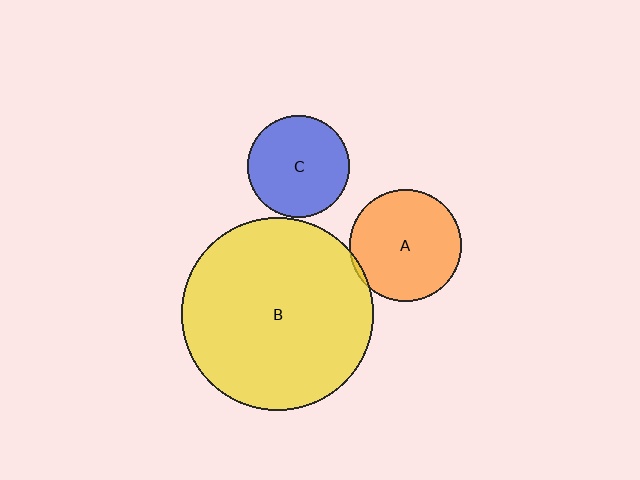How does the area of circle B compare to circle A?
Approximately 3.0 times.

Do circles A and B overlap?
Yes.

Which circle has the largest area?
Circle B (yellow).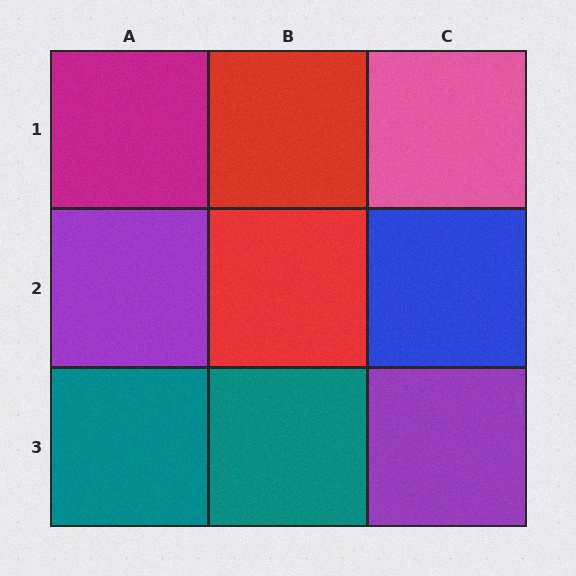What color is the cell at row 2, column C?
Blue.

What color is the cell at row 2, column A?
Purple.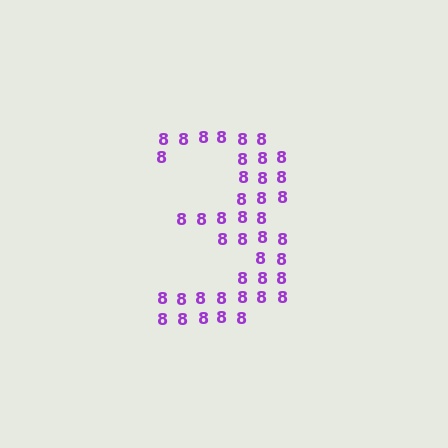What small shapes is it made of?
It is made of small digit 8's.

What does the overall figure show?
The overall figure shows the digit 3.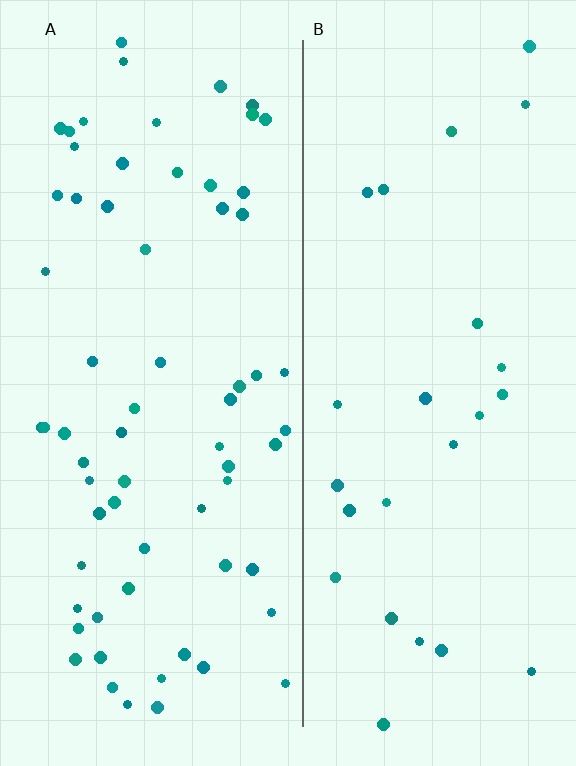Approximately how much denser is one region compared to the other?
Approximately 2.6× — region A over region B.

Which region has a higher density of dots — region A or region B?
A (the left).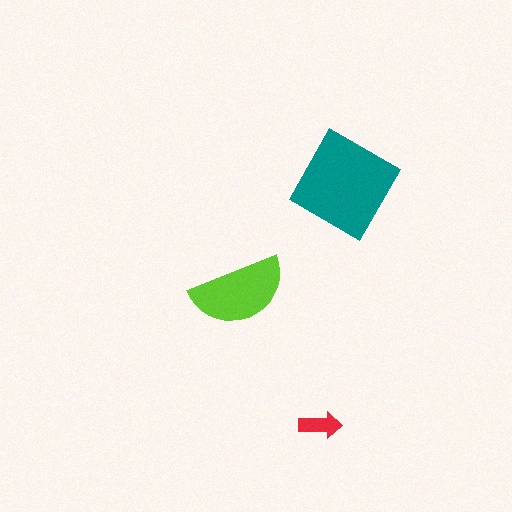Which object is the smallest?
The red arrow.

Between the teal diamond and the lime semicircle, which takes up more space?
The teal diamond.